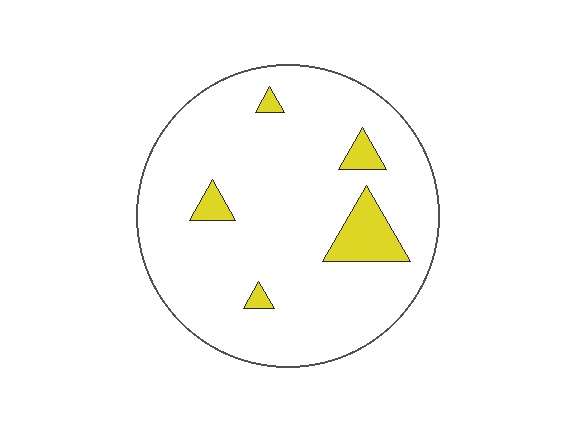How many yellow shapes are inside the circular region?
5.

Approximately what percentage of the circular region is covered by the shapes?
Approximately 10%.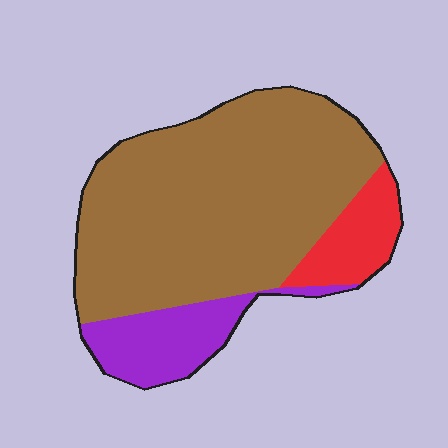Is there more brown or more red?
Brown.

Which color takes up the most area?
Brown, at roughly 75%.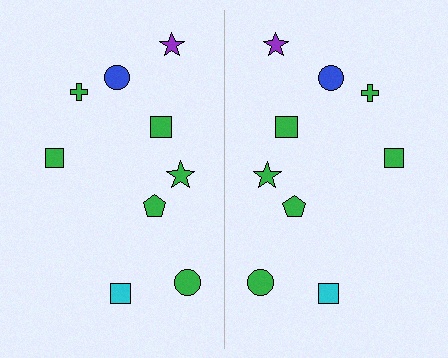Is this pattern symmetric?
Yes, this pattern has bilateral (reflection) symmetry.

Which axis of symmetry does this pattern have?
The pattern has a vertical axis of symmetry running through the center of the image.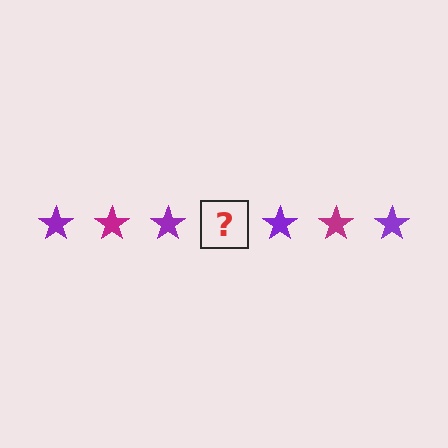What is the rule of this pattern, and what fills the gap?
The rule is that the pattern cycles through purple, magenta stars. The gap should be filled with a magenta star.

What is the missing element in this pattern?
The missing element is a magenta star.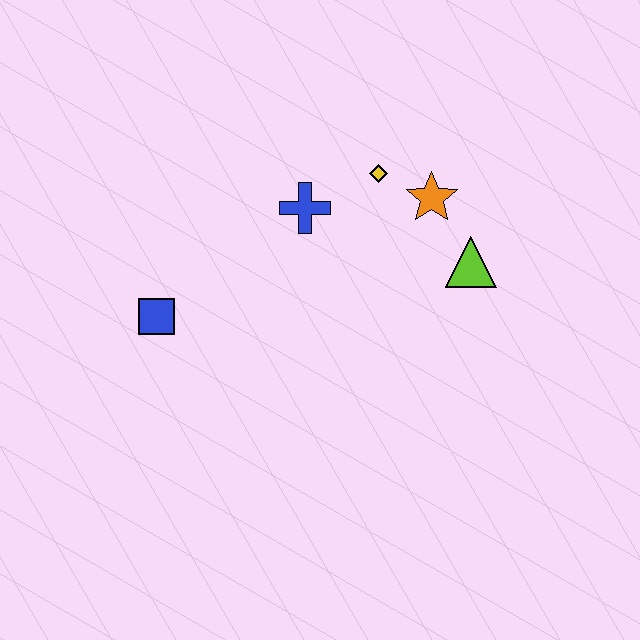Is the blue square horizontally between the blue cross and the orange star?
No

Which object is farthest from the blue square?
The lime triangle is farthest from the blue square.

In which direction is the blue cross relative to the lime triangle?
The blue cross is to the left of the lime triangle.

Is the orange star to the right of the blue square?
Yes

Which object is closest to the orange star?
The yellow diamond is closest to the orange star.